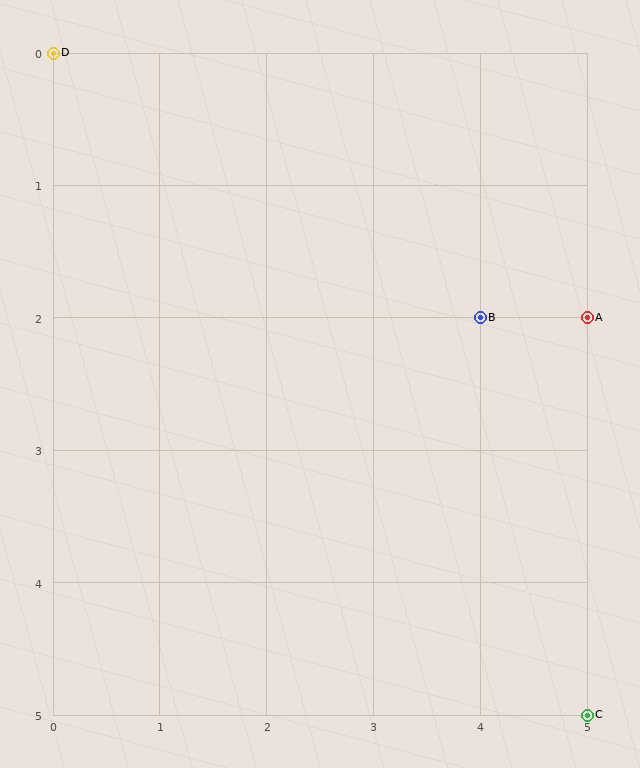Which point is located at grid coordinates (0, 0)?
Point D is at (0, 0).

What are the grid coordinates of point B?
Point B is at grid coordinates (4, 2).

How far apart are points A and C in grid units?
Points A and C are 3 rows apart.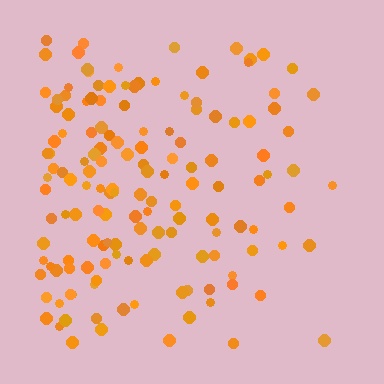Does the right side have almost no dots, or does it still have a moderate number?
Still a moderate number, just noticeably fewer than the left.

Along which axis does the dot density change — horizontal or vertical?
Horizontal.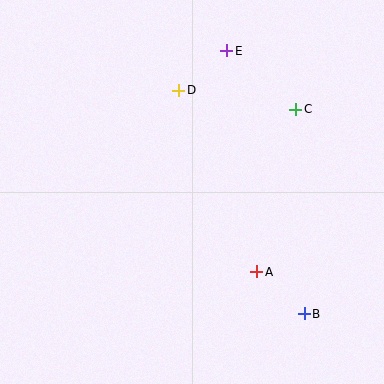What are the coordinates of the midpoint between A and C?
The midpoint between A and C is at (276, 190).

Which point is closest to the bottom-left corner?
Point A is closest to the bottom-left corner.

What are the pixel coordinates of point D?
Point D is at (179, 90).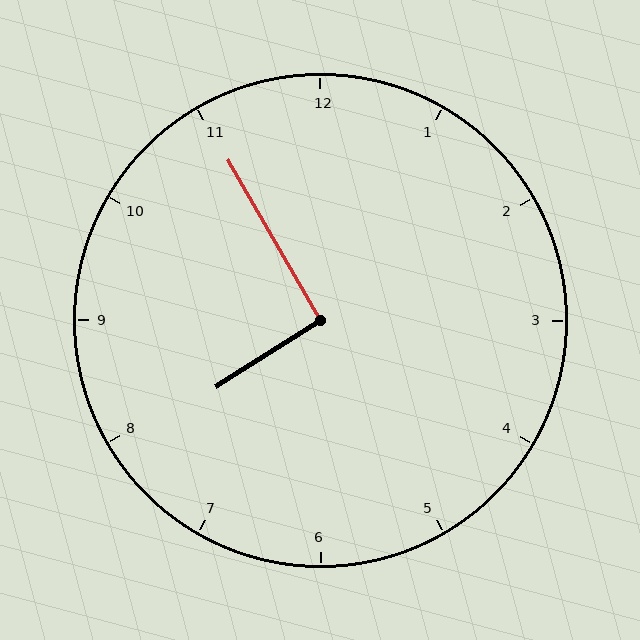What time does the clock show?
7:55.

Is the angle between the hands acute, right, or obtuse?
It is right.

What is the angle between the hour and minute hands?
Approximately 92 degrees.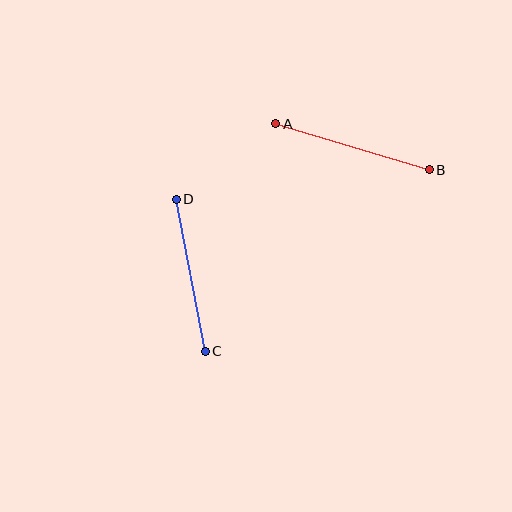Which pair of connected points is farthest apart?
Points A and B are farthest apart.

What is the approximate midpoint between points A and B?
The midpoint is at approximately (352, 147) pixels.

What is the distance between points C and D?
The distance is approximately 155 pixels.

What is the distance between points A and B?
The distance is approximately 160 pixels.